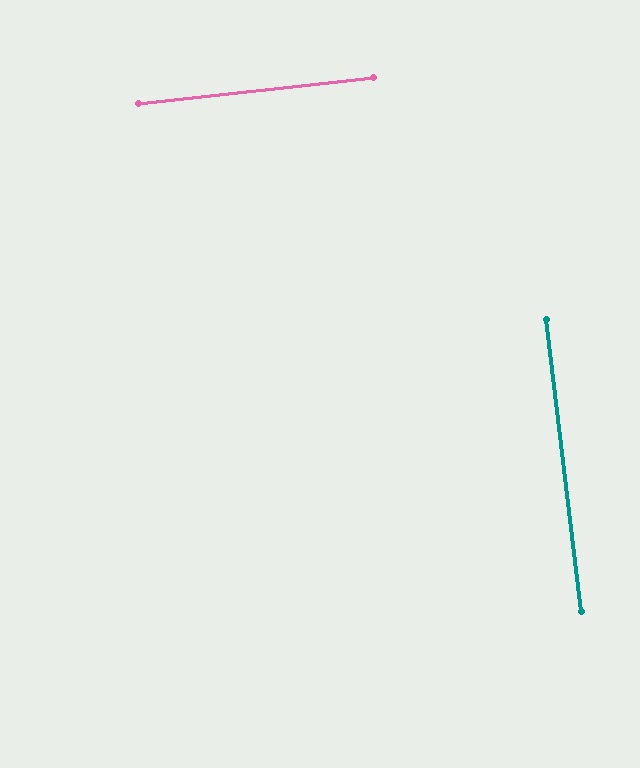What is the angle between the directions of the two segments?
Approximately 89 degrees.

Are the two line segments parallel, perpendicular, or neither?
Perpendicular — they meet at approximately 89°.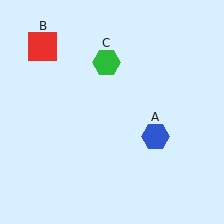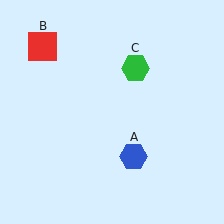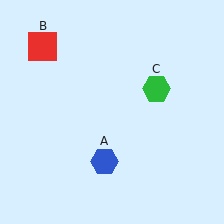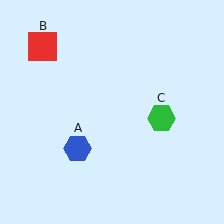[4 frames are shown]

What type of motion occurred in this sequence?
The blue hexagon (object A), green hexagon (object C) rotated clockwise around the center of the scene.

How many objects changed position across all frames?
2 objects changed position: blue hexagon (object A), green hexagon (object C).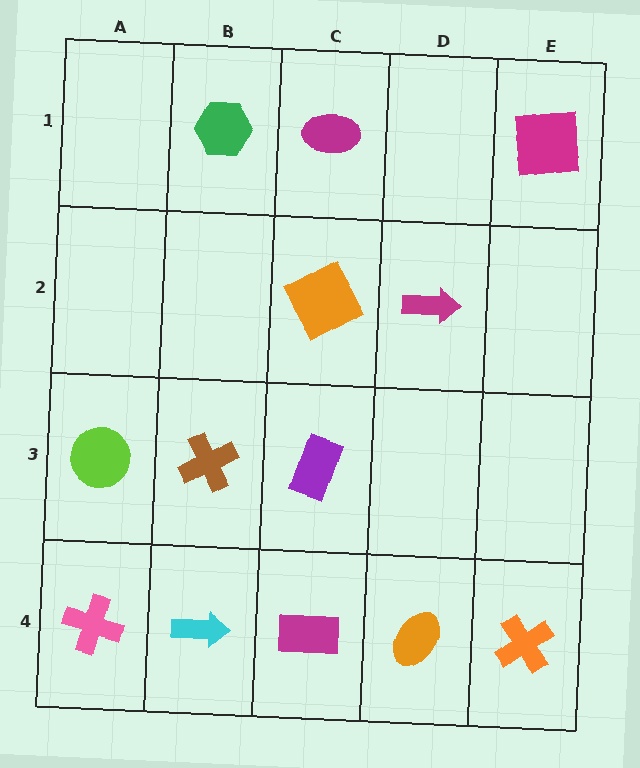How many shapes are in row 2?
2 shapes.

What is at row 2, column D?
A magenta arrow.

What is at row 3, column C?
A purple rectangle.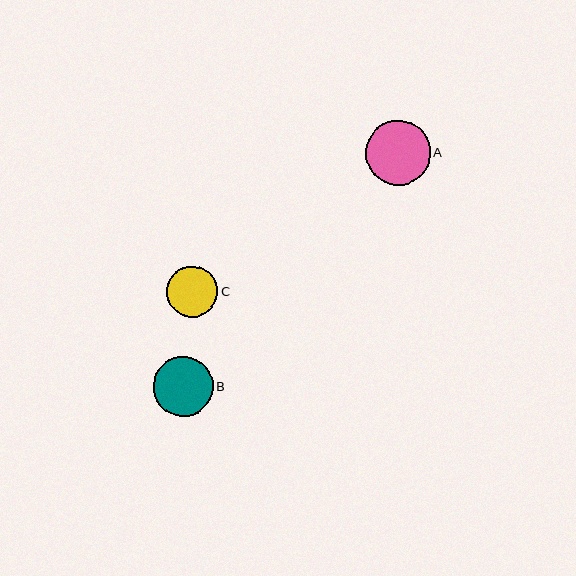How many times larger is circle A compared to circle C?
Circle A is approximately 1.3 times the size of circle C.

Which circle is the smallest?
Circle C is the smallest with a size of approximately 51 pixels.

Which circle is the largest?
Circle A is the largest with a size of approximately 65 pixels.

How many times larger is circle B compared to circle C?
Circle B is approximately 1.2 times the size of circle C.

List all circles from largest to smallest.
From largest to smallest: A, B, C.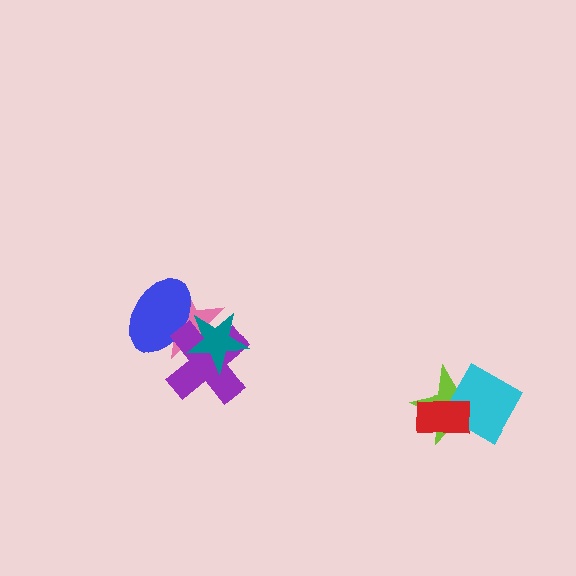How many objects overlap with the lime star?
2 objects overlap with the lime star.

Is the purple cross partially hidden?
Yes, it is partially covered by another shape.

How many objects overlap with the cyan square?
2 objects overlap with the cyan square.